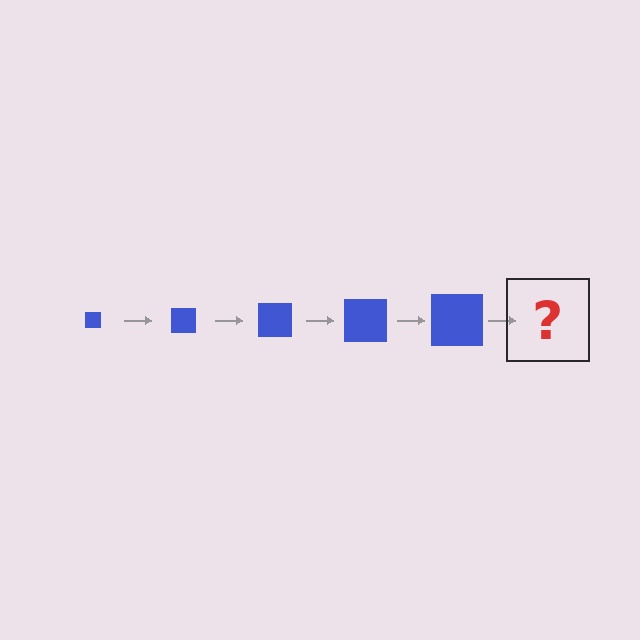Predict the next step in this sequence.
The next step is a blue square, larger than the previous one.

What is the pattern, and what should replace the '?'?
The pattern is that the square gets progressively larger each step. The '?' should be a blue square, larger than the previous one.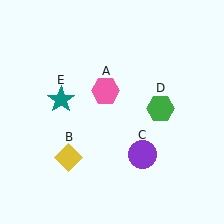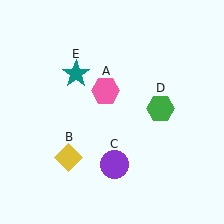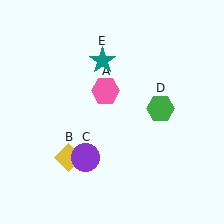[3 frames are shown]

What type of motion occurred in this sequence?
The purple circle (object C), teal star (object E) rotated clockwise around the center of the scene.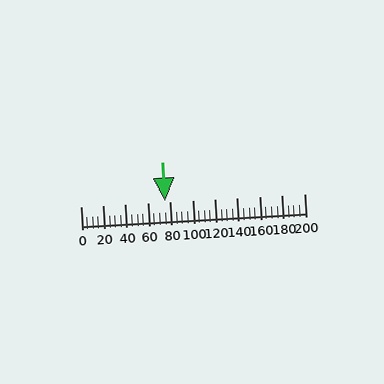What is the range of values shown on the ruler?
The ruler shows values from 0 to 200.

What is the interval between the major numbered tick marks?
The major tick marks are spaced 20 units apart.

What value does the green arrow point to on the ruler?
The green arrow points to approximately 75.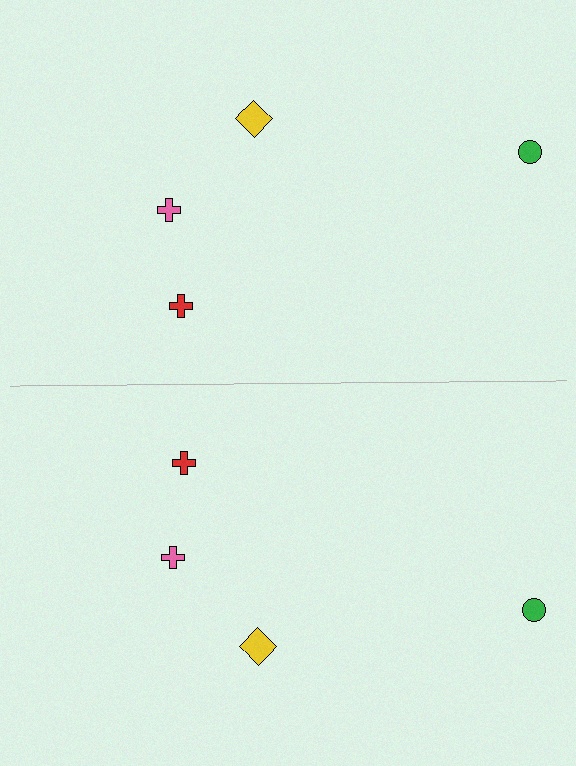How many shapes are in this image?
There are 8 shapes in this image.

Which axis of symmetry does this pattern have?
The pattern has a horizontal axis of symmetry running through the center of the image.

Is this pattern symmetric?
Yes, this pattern has bilateral (reflection) symmetry.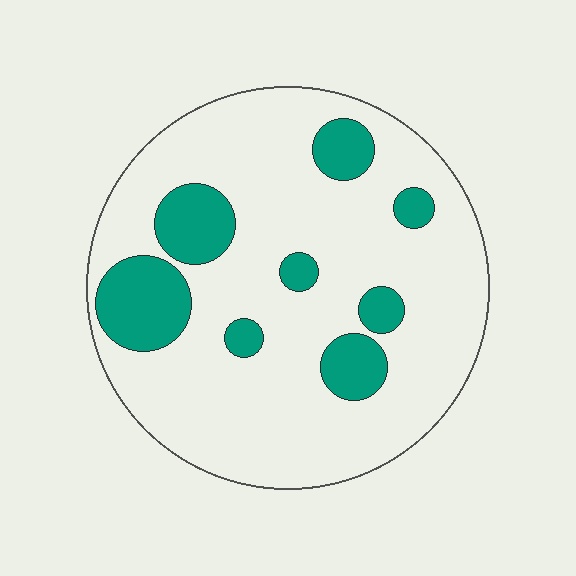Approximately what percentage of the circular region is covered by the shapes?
Approximately 20%.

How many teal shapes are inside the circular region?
8.